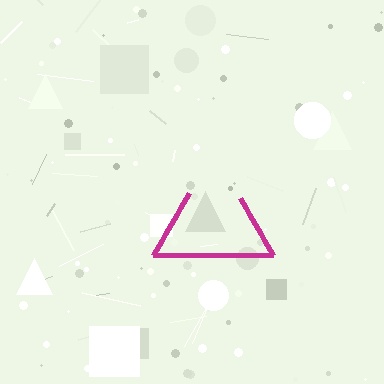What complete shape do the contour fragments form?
The contour fragments form a triangle.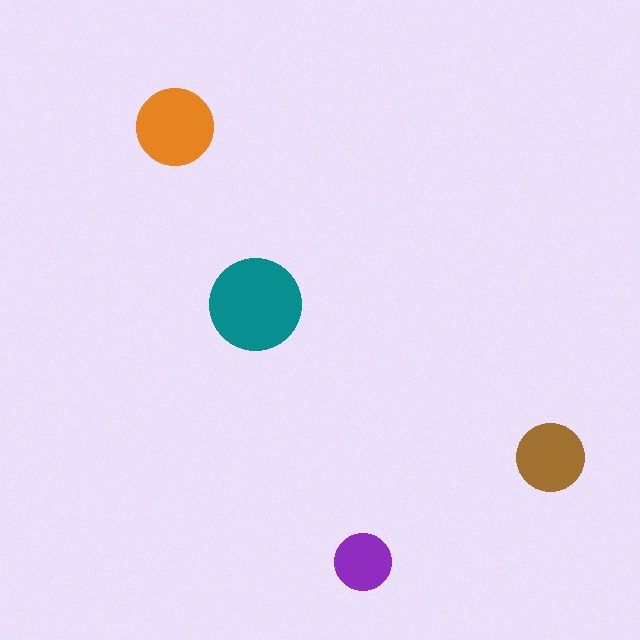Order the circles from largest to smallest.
the teal one, the orange one, the brown one, the purple one.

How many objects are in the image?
There are 4 objects in the image.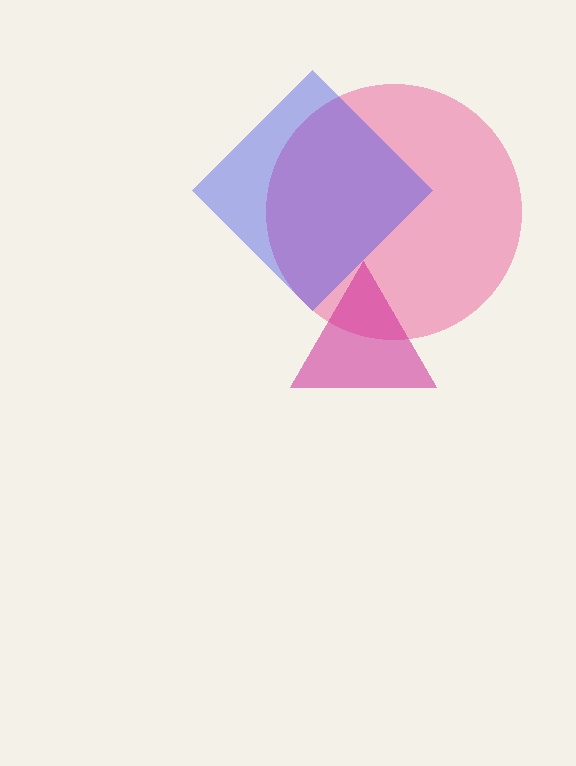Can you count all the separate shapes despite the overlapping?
Yes, there are 3 separate shapes.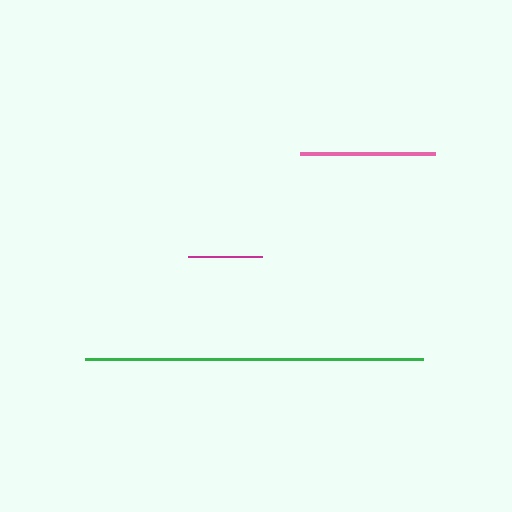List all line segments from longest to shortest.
From longest to shortest: green, pink, magenta.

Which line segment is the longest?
The green line is the longest at approximately 338 pixels.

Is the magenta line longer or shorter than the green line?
The green line is longer than the magenta line.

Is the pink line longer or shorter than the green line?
The green line is longer than the pink line.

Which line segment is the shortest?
The magenta line is the shortest at approximately 74 pixels.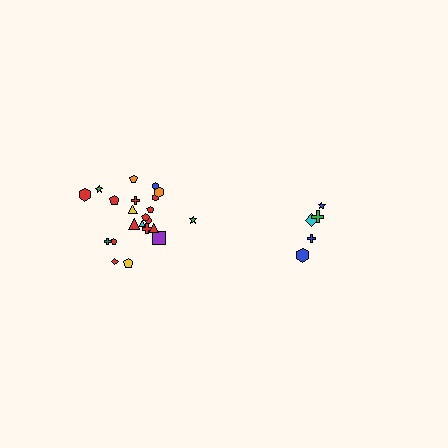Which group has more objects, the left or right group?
The left group.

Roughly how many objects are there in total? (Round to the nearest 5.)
Roughly 25 objects in total.